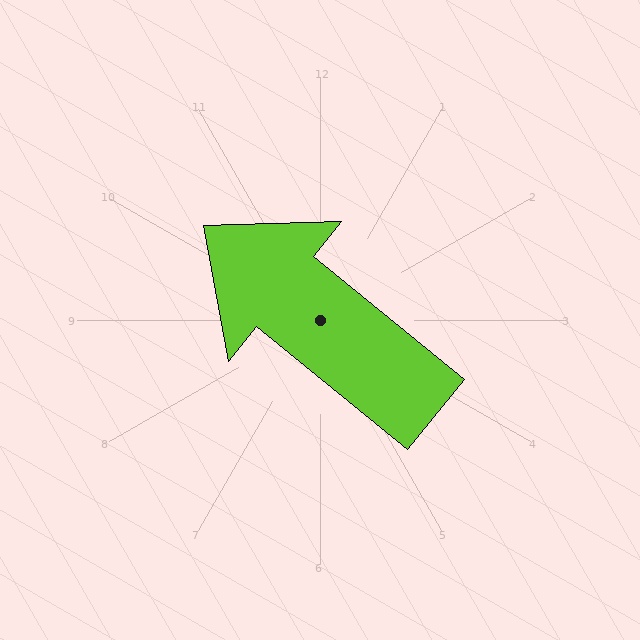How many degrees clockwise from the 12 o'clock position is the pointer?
Approximately 309 degrees.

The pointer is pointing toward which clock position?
Roughly 10 o'clock.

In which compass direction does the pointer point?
Northwest.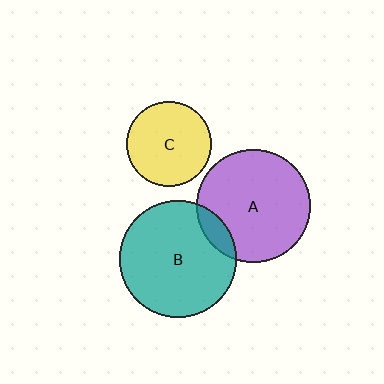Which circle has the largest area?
Circle B (teal).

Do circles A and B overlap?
Yes.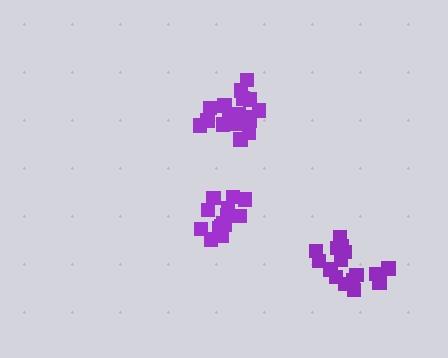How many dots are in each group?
Group 1: 17 dots, Group 2: 19 dots, Group 3: 15 dots (51 total).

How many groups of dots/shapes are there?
There are 3 groups.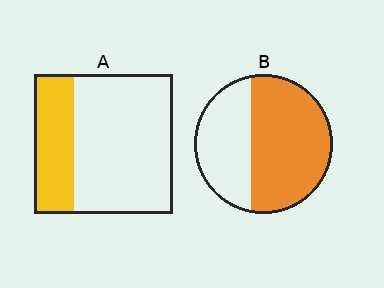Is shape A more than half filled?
No.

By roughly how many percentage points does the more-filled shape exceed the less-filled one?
By roughly 35 percentage points (B over A).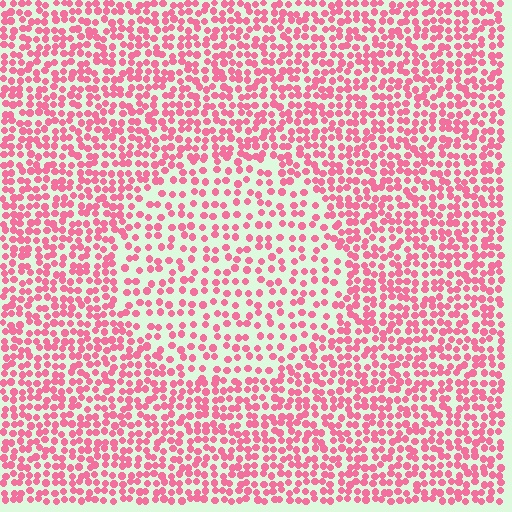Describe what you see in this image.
The image contains small pink elements arranged at two different densities. A circle-shaped region is visible where the elements are less densely packed than the surrounding area.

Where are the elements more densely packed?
The elements are more densely packed outside the circle boundary.